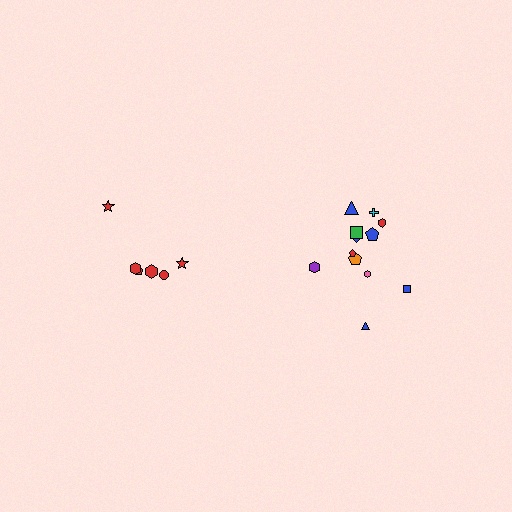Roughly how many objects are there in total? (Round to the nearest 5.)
Roughly 20 objects in total.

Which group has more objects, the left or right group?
The right group.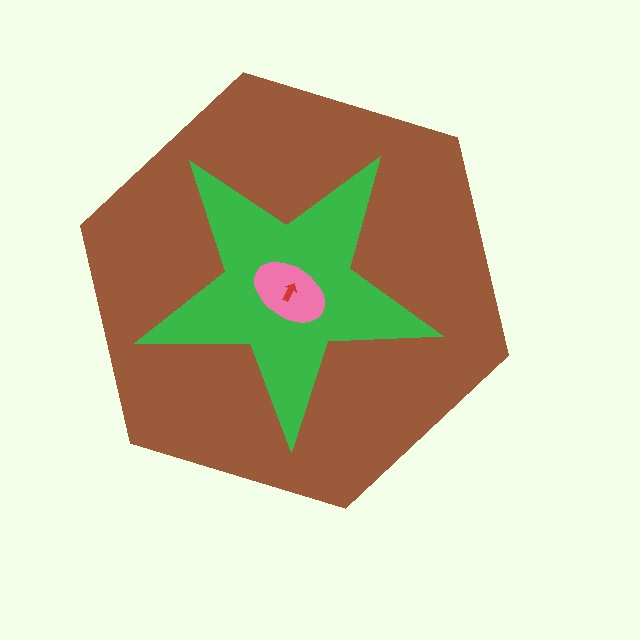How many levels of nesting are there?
4.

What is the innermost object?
The red arrow.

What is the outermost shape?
The brown hexagon.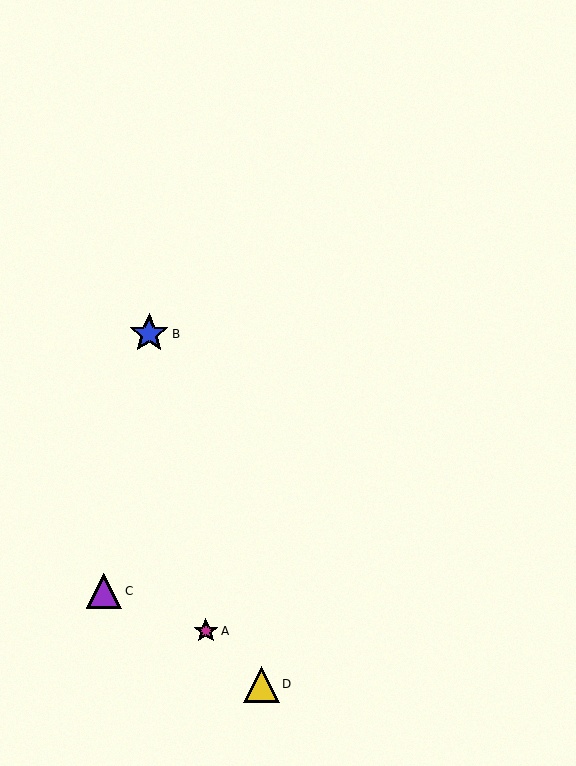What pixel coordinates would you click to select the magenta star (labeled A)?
Click at (206, 631) to select the magenta star A.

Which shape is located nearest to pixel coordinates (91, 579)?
The purple triangle (labeled C) at (104, 591) is nearest to that location.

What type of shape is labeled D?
Shape D is a yellow triangle.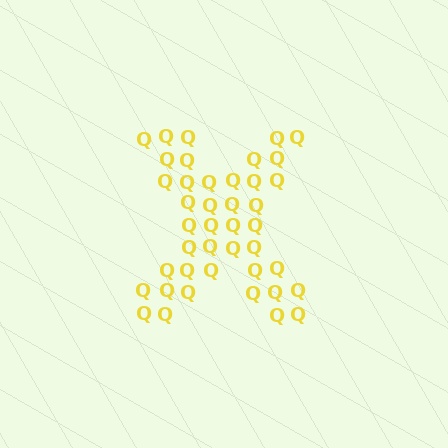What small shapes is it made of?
It is made of small letter Q's.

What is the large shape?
The large shape is the letter X.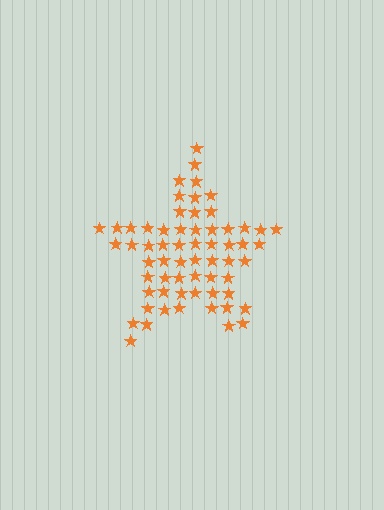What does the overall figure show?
The overall figure shows a star.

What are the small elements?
The small elements are stars.